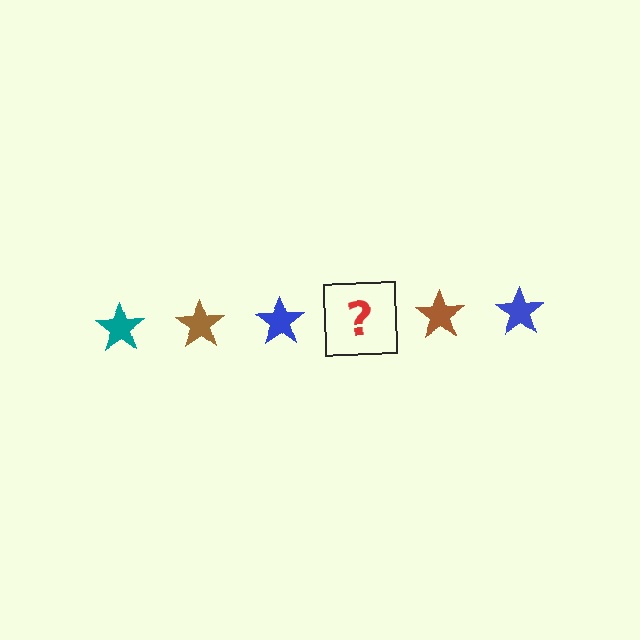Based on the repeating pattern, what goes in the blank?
The blank should be a teal star.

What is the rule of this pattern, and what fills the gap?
The rule is that the pattern cycles through teal, brown, blue stars. The gap should be filled with a teal star.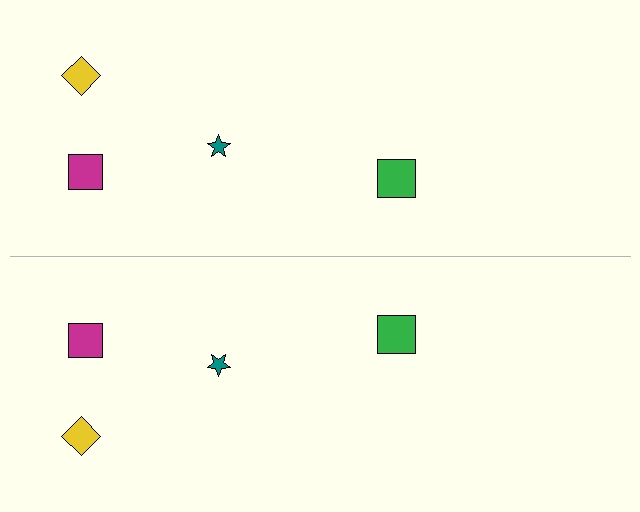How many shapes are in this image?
There are 8 shapes in this image.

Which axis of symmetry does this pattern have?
The pattern has a horizontal axis of symmetry running through the center of the image.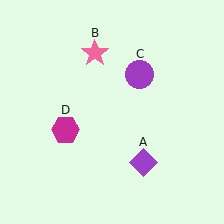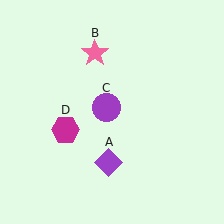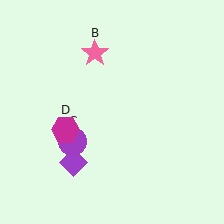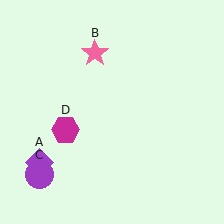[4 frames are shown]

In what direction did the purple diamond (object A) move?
The purple diamond (object A) moved left.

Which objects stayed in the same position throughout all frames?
Pink star (object B) and magenta hexagon (object D) remained stationary.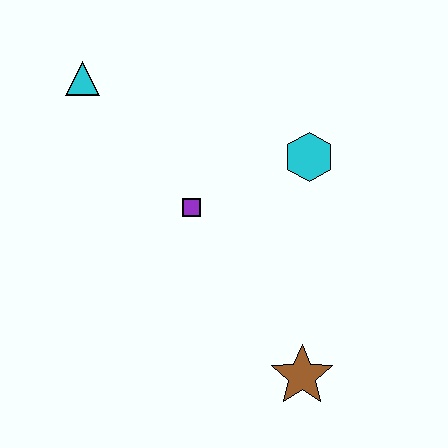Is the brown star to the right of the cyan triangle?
Yes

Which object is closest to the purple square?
The cyan hexagon is closest to the purple square.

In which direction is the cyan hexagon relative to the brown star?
The cyan hexagon is above the brown star.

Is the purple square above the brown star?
Yes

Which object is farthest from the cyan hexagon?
The cyan triangle is farthest from the cyan hexagon.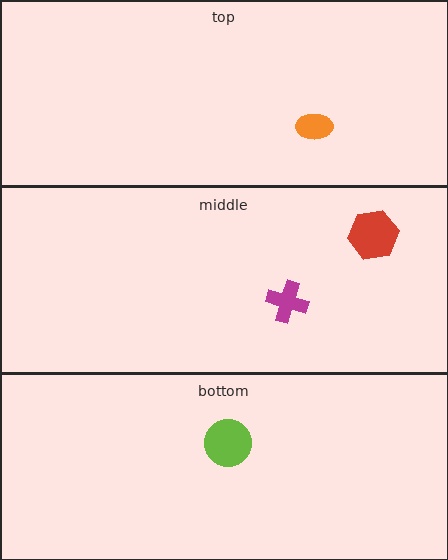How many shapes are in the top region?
1.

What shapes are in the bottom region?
The lime circle.